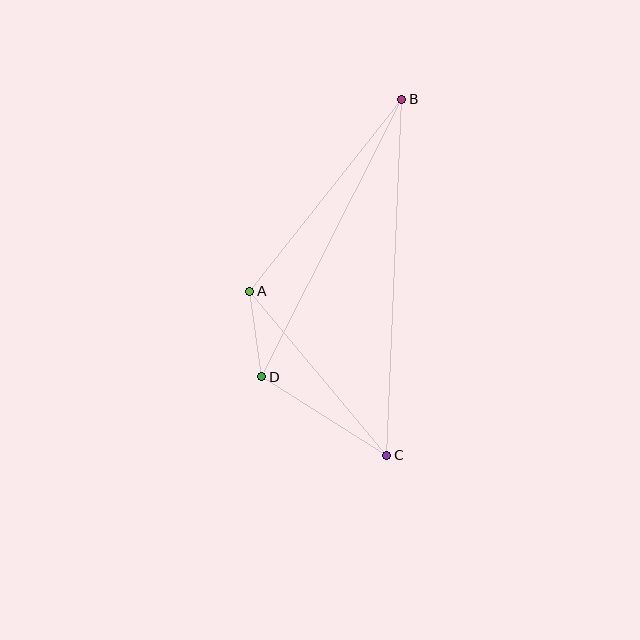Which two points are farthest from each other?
Points B and C are farthest from each other.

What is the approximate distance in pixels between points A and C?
The distance between A and C is approximately 213 pixels.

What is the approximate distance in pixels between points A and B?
The distance between A and B is approximately 245 pixels.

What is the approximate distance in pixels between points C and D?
The distance between C and D is approximately 148 pixels.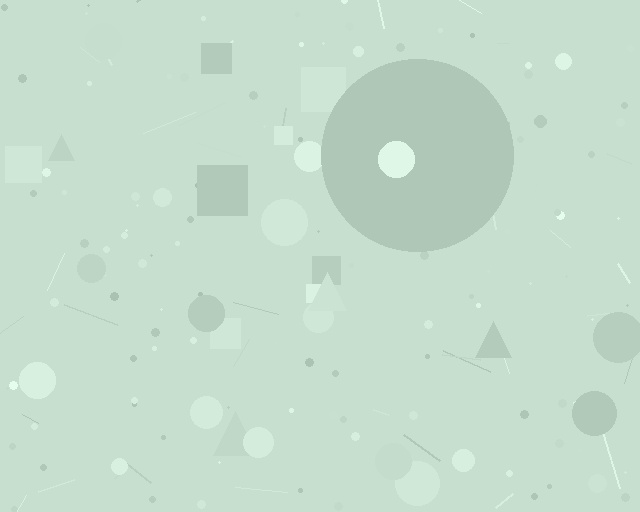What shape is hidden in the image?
A circle is hidden in the image.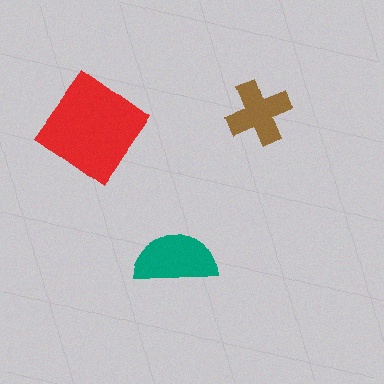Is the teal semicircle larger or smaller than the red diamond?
Smaller.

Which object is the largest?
The red diamond.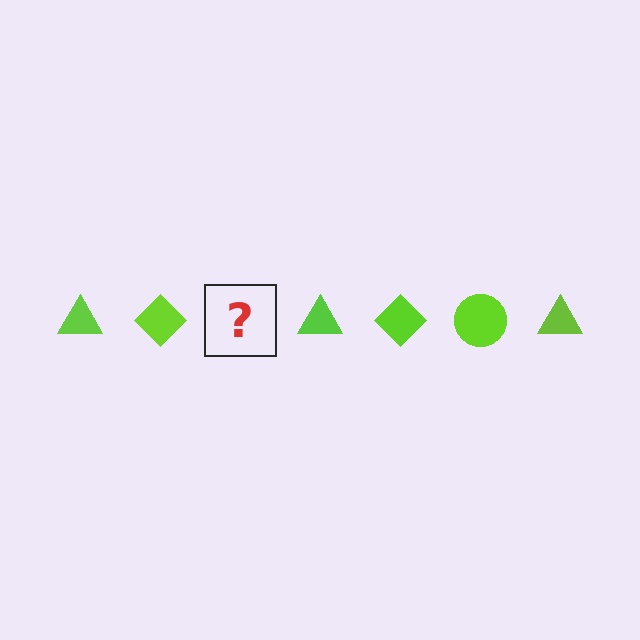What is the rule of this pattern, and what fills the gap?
The rule is that the pattern cycles through triangle, diamond, circle shapes in lime. The gap should be filled with a lime circle.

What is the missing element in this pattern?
The missing element is a lime circle.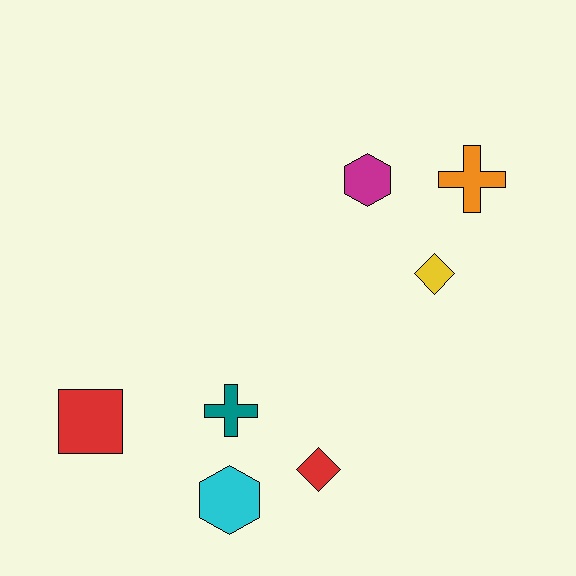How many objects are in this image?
There are 7 objects.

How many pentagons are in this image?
There are no pentagons.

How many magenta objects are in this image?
There is 1 magenta object.